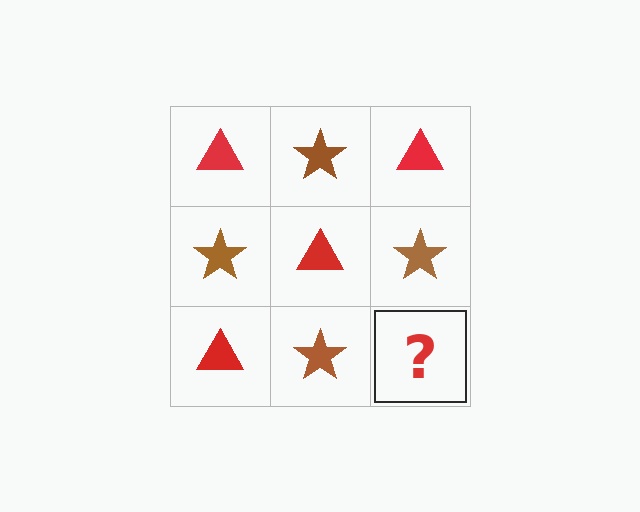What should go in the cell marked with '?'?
The missing cell should contain a red triangle.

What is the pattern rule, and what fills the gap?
The rule is that it alternates red triangle and brown star in a checkerboard pattern. The gap should be filled with a red triangle.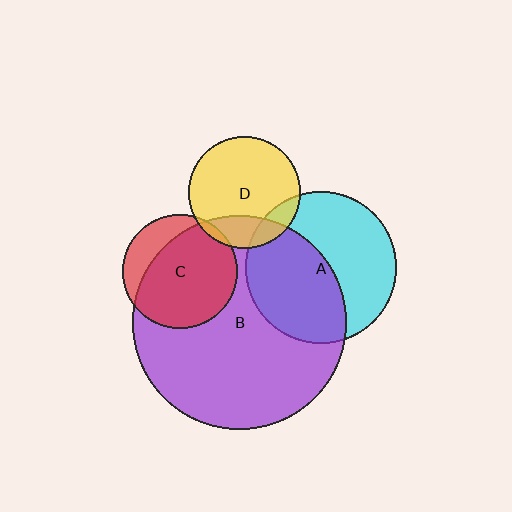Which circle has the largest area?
Circle B (purple).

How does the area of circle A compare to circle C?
Approximately 1.8 times.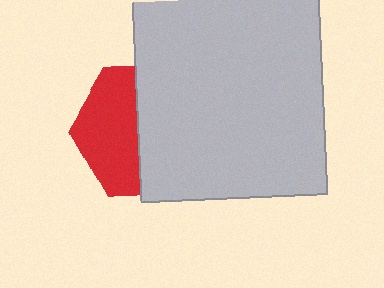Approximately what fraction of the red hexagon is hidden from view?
Roughly 56% of the red hexagon is hidden behind the light gray rectangle.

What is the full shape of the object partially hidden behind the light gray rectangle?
The partially hidden object is a red hexagon.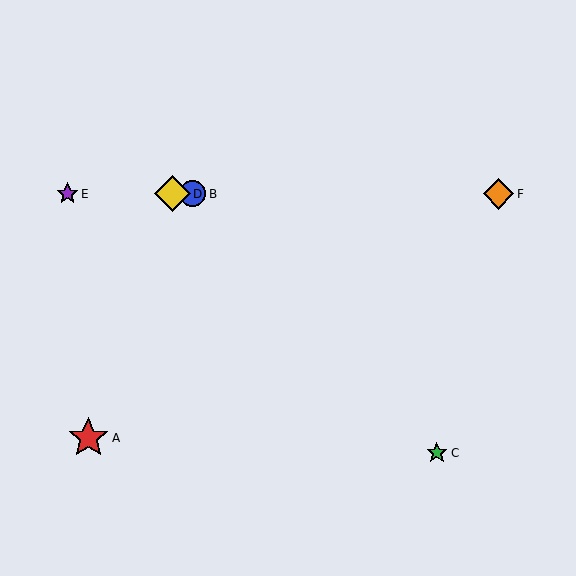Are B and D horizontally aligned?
Yes, both are at y≈194.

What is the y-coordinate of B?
Object B is at y≈194.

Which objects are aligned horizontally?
Objects B, D, E, F are aligned horizontally.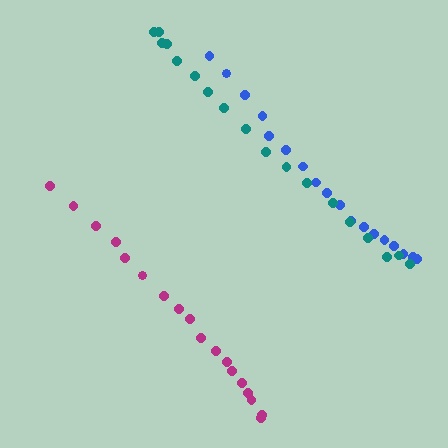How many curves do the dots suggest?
There are 3 distinct paths.